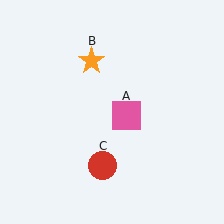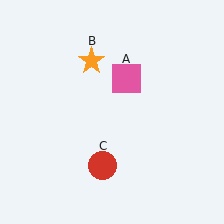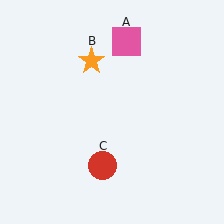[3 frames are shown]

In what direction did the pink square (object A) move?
The pink square (object A) moved up.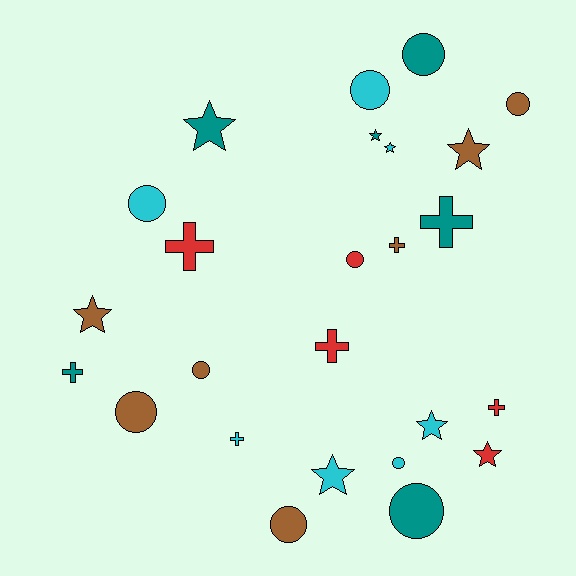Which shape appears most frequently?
Circle, with 10 objects.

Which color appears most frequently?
Cyan, with 7 objects.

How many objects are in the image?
There are 25 objects.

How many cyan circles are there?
There are 3 cyan circles.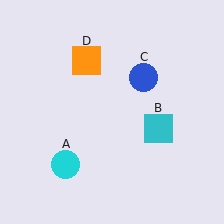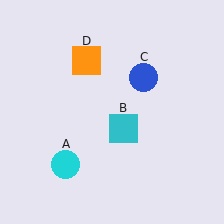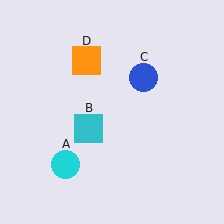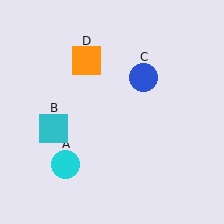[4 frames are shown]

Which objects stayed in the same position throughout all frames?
Cyan circle (object A) and blue circle (object C) and orange square (object D) remained stationary.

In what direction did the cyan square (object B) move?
The cyan square (object B) moved left.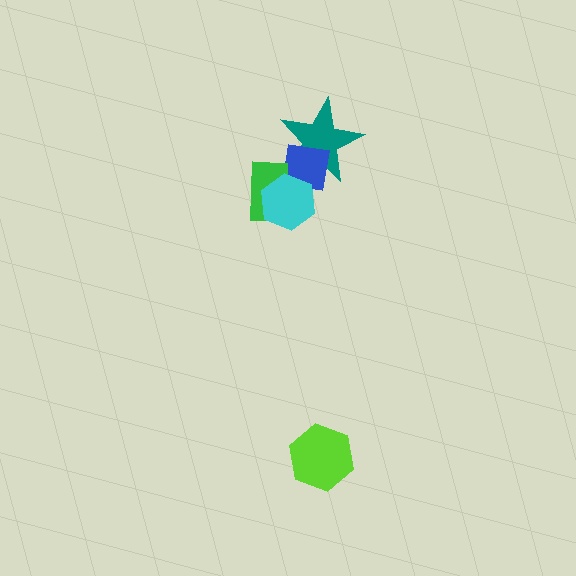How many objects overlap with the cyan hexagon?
2 objects overlap with the cyan hexagon.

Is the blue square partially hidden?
Yes, it is partially covered by another shape.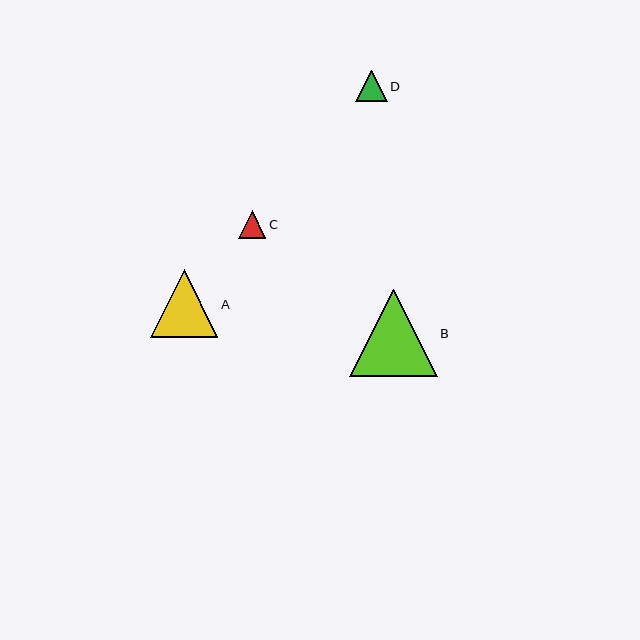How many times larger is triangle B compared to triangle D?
Triangle B is approximately 2.7 times the size of triangle D.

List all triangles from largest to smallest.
From largest to smallest: B, A, D, C.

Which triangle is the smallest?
Triangle C is the smallest with a size of approximately 28 pixels.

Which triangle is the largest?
Triangle B is the largest with a size of approximately 87 pixels.